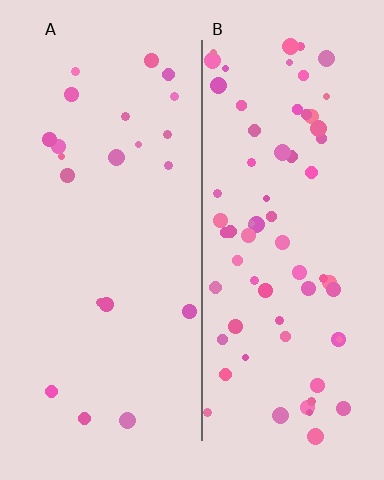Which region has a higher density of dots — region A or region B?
B (the right).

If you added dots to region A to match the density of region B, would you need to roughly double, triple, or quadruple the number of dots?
Approximately triple.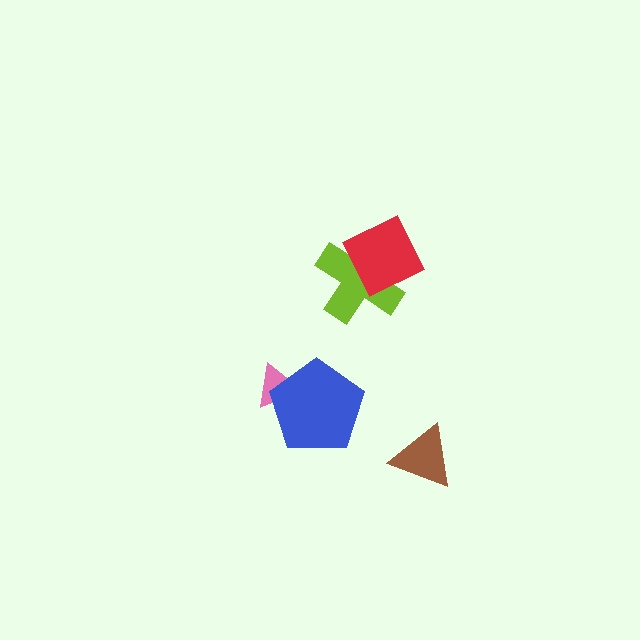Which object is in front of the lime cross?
The red square is in front of the lime cross.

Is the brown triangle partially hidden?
No, no other shape covers it.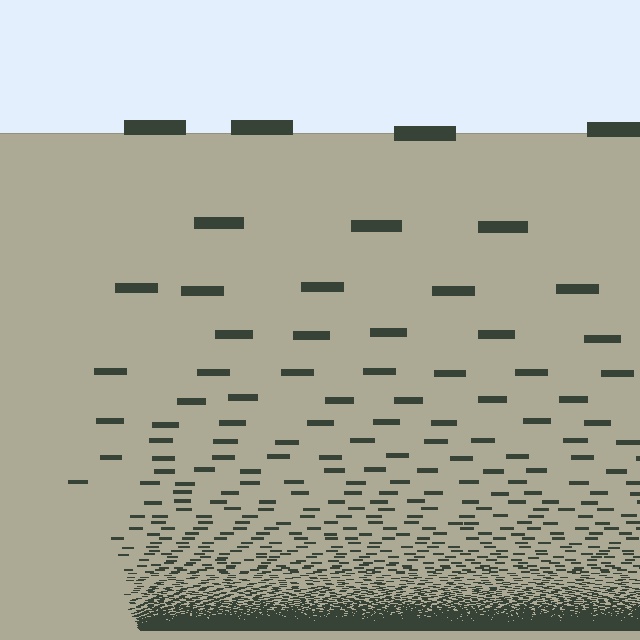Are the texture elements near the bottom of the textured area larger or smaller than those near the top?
Smaller. The gradient is inverted — elements near the bottom are smaller and denser.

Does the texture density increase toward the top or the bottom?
Density increases toward the bottom.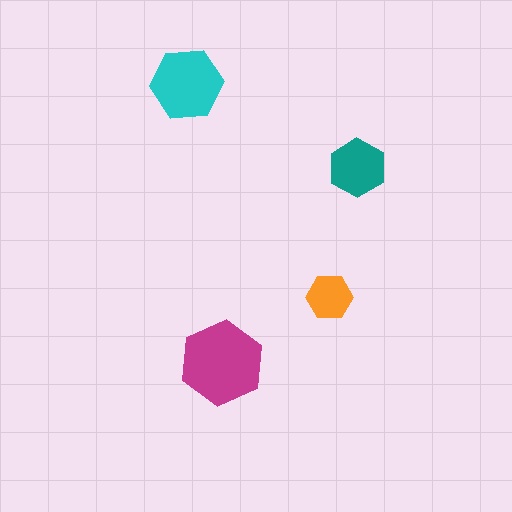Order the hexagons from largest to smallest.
the magenta one, the cyan one, the teal one, the orange one.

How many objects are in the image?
There are 4 objects in the image.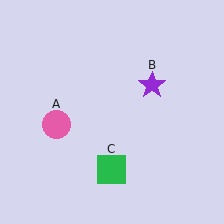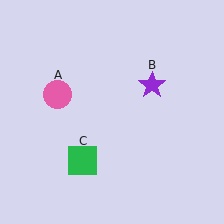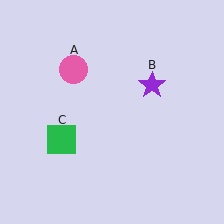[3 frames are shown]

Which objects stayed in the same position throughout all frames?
Purple star (object B) remained stationary.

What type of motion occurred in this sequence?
The pink circle (object A), green square (object C) rotated clockwise around the center of the scene.